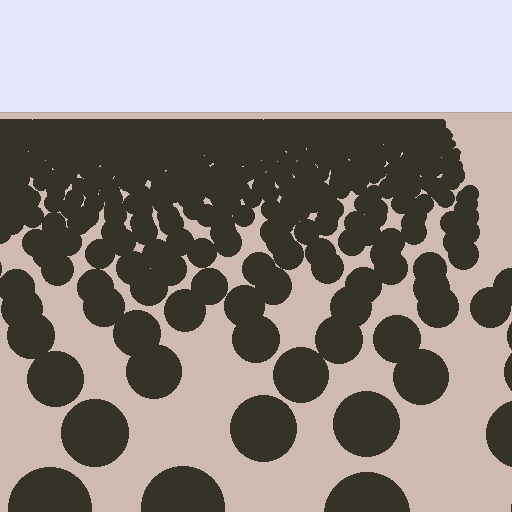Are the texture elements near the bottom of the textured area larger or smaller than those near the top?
Larger. Near the bottom, elements are closer to the viewer and appear at a bigger on-screen size.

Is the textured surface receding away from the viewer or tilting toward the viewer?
The surface is receding away from the viewer. Texture elements get smaller and denser toward the top.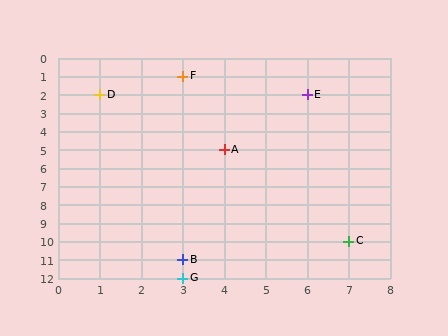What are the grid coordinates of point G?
Point G is at grid coordinates (3, 12).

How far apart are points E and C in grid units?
Points E and C are 1 column and 8 rows apart (about 8.1 grid units diagonally).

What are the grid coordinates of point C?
Point C is at grid coordinates (7, 10).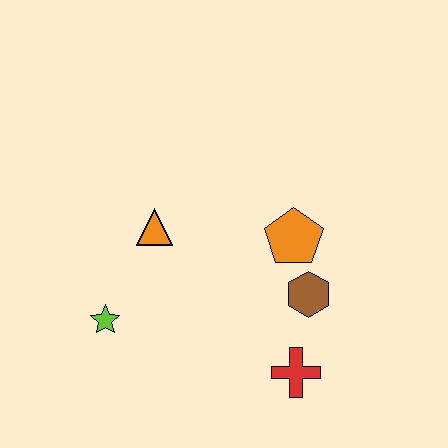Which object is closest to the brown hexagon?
The orange pentagon is closest to the brown hexagon.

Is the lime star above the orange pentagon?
No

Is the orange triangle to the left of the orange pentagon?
Yes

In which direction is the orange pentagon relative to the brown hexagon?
The orange pentagon is above the brown hexagon.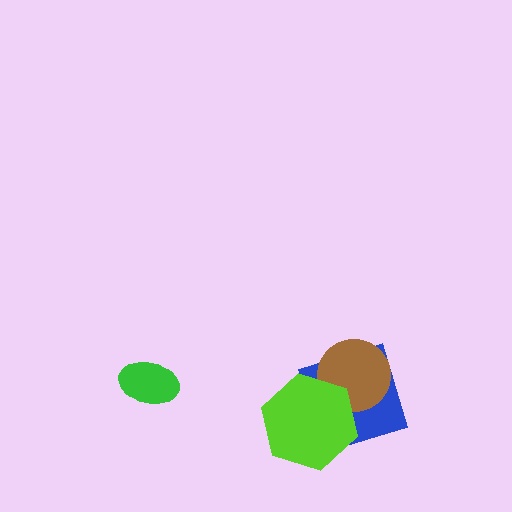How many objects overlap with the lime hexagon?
2 objects overlap with the lime hexagon.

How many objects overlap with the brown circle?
2 objects overlap with the brown circle.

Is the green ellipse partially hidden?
No, no other shape covers it.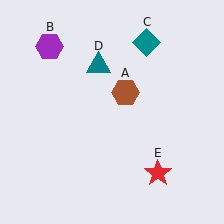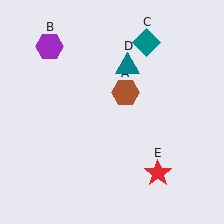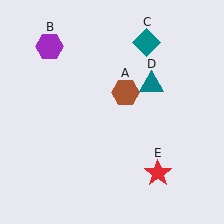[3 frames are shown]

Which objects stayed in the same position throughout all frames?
Brown hexagon (object A) and purple hexagon (object B) and teal diamond (object C) and red star (object E) remained stationary.